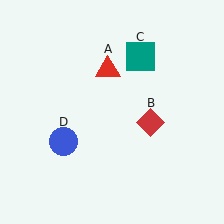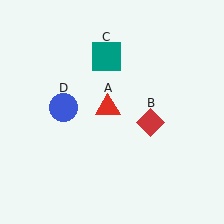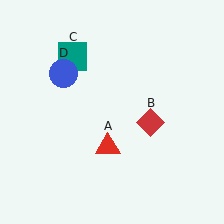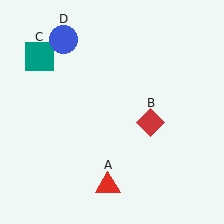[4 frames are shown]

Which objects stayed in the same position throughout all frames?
Red diamond (object B) remained stationary.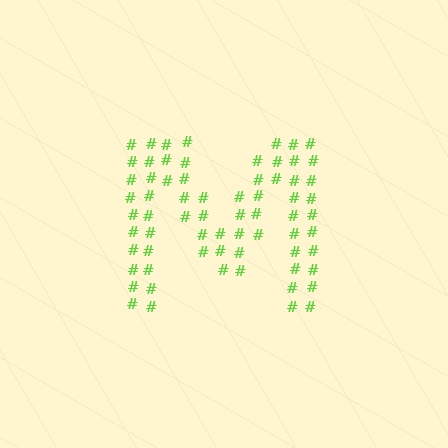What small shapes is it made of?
It is made of small hash symbols.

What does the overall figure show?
The overall figure shows the letter M.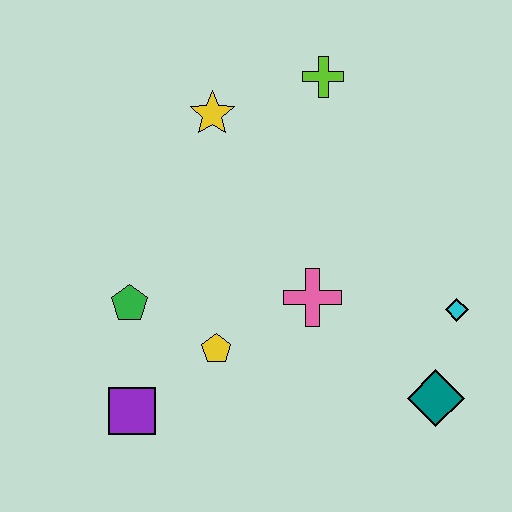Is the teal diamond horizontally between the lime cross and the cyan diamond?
Yes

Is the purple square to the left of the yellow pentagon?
Yes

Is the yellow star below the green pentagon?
No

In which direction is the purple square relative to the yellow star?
The purple square is below the yellow star.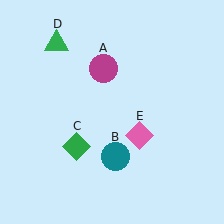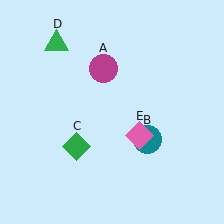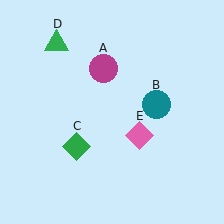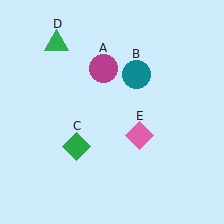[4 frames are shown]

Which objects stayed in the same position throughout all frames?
Magenta circle (object A) and green diamond (object C) and green triangle (object D) and pink diamond (object E) remained stationary.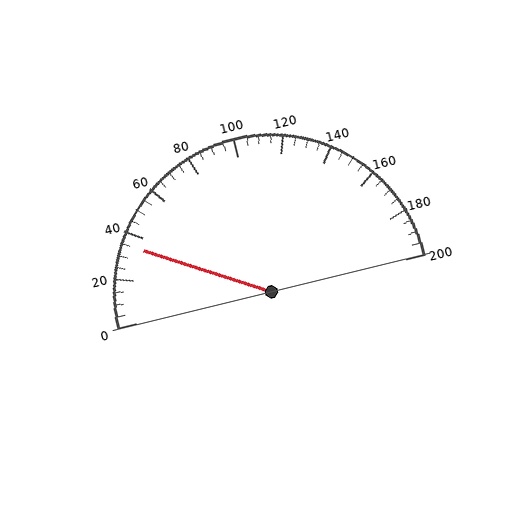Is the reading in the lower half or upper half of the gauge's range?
The reading is in the lower half of the range (0 to 200).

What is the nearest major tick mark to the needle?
The nearest major tick mark is 40.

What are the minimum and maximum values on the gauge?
The gauge ranges from 0 to 200.